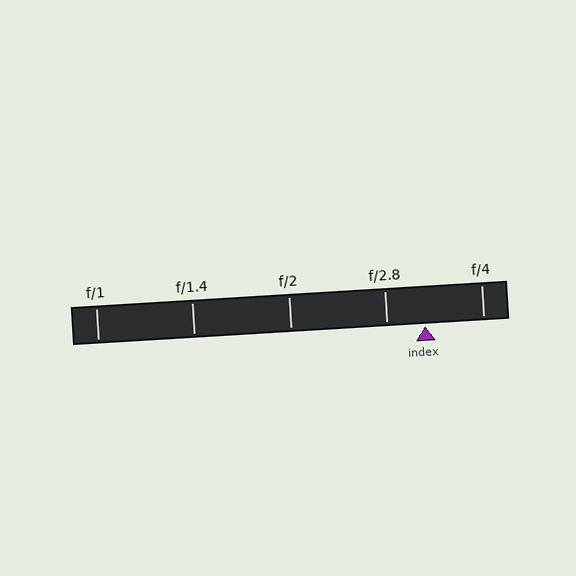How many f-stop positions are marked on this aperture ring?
There are 5 f-stop positions marked.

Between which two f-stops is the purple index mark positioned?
The index mark is between f/2.8 and f/4.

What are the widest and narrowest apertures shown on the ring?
The widest aperture shown is f/1 and the narrowest is f/4.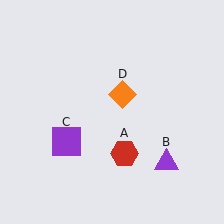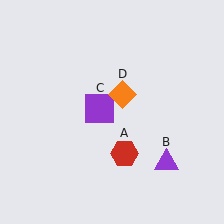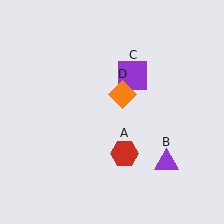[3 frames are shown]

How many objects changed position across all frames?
1 object changed position: purple square (object C).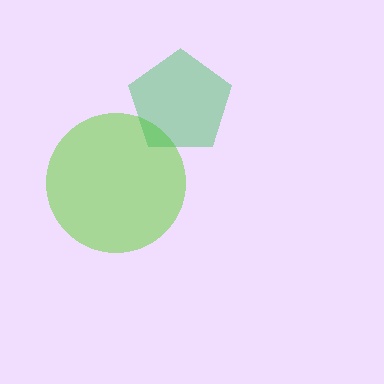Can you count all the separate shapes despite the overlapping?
Yes, there are 2 separate shapes.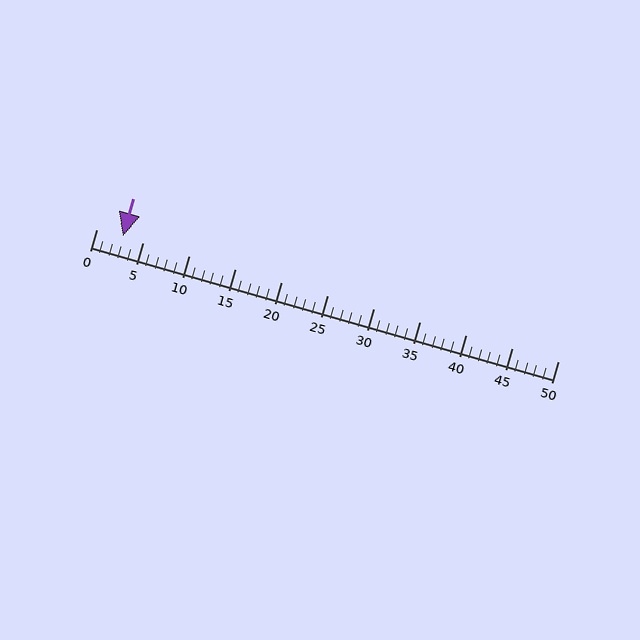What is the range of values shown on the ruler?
The ruler shows values from 0 to 50.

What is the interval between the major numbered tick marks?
The major tick marks are spaced 5 units apart.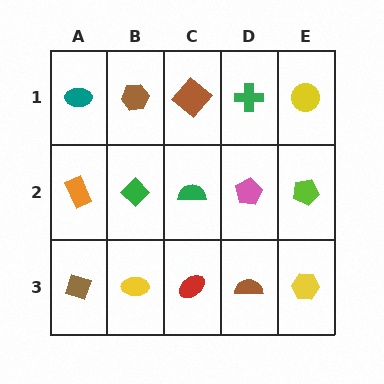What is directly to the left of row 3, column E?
A brown semicircle.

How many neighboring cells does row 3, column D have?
3.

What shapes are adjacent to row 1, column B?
A green diamond (row 2, column B), a teal ellipse (row 1, column A), a brown diamond (row 1, column C).